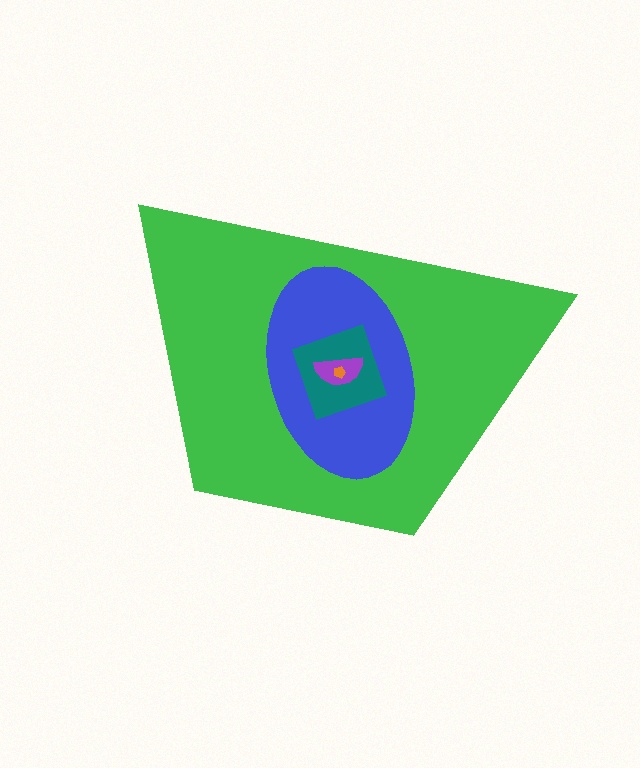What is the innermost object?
The orange pentagon.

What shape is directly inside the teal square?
The purple semicircle.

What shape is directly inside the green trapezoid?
The blue ellipse.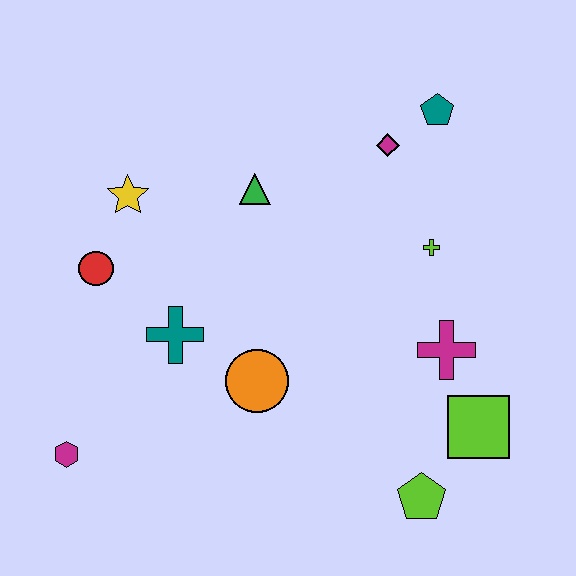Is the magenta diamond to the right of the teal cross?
Yes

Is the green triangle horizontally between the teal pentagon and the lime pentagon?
No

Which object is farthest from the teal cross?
The teal pentagon is farthest from the teal cross.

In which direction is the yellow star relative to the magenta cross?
The yellow star is to the left of the magenta cross.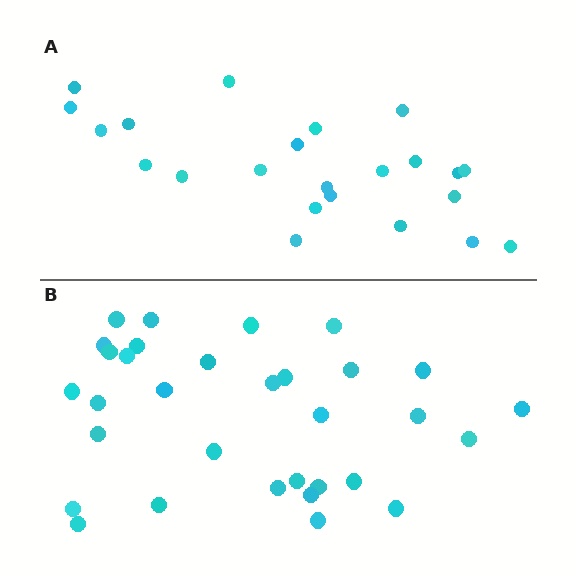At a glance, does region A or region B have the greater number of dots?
Region B (the bottom region) has more dots.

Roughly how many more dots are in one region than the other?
Region B has roughly 8 or so more dots than region A.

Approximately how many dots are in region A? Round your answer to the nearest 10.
About 20 dots. (The exact count is 23, which rounds to 20.)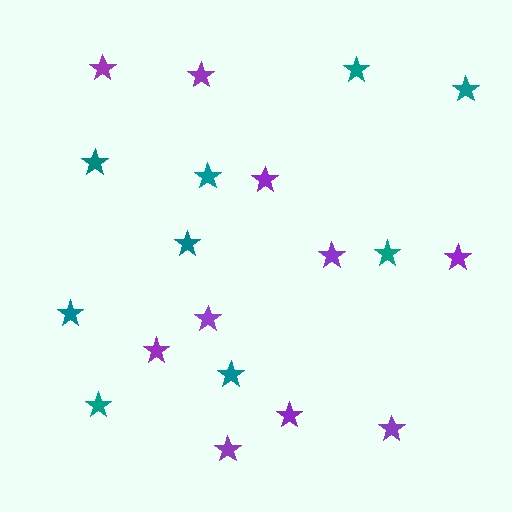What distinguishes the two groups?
There are 2 groups: one group of purple stars (10) and one group of teal stars (9).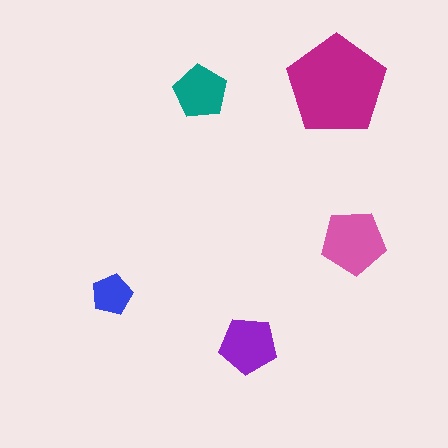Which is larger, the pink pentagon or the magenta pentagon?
The magenta one.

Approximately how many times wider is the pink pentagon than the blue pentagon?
About 1.5 times wider.